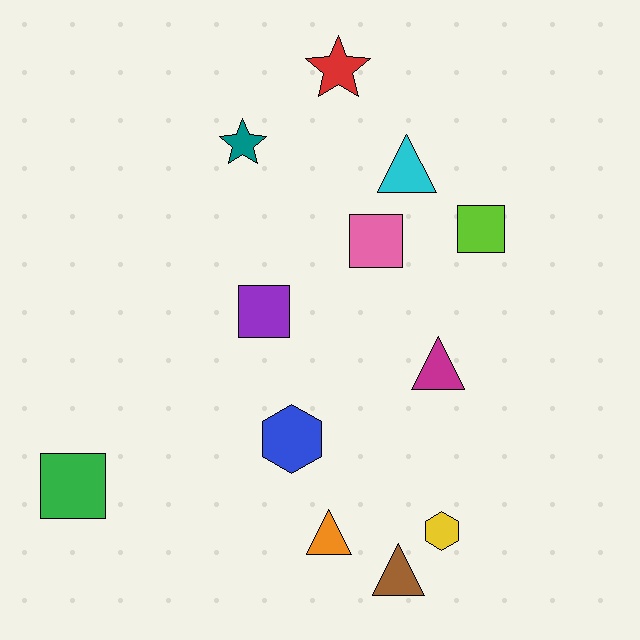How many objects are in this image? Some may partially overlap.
There are 12 objects.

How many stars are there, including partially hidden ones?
There are 2 stars.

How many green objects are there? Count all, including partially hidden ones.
There is 1 green object.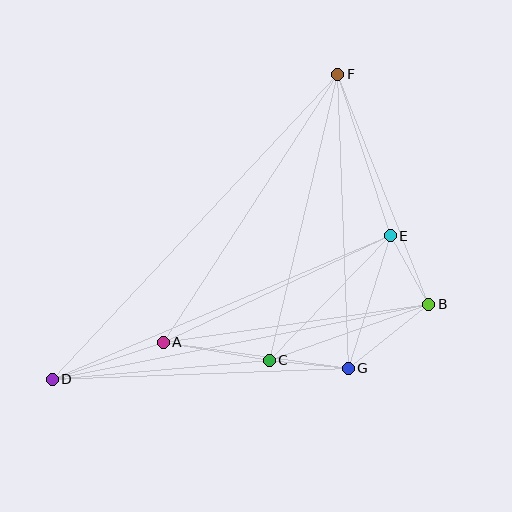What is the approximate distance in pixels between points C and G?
The distance between C and G is approximately 79 pixels.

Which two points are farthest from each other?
Points D and F are farthest from each other.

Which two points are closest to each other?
Points B and E are closest to each other.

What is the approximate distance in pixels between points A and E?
The distance between A and E is approximately 251 pixels.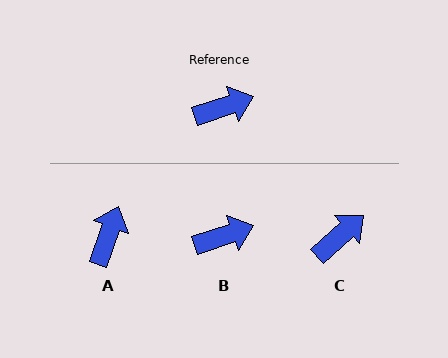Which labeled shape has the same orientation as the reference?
B.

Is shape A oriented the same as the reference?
No, it is off by about 52 degrees.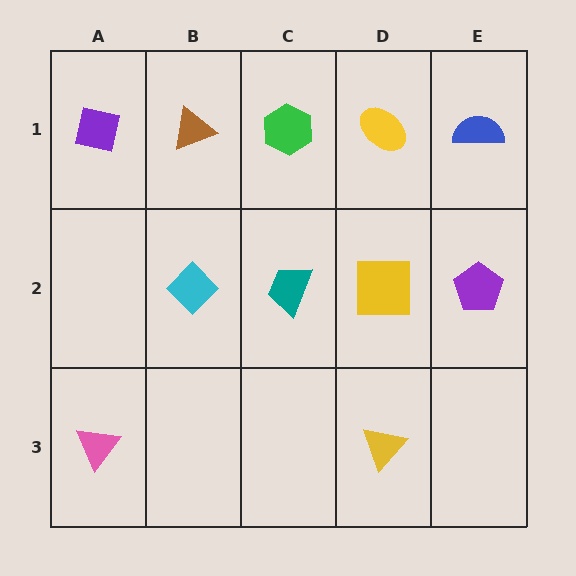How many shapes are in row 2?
4 shapes.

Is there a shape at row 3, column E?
No, that cell is empty.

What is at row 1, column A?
A purple square.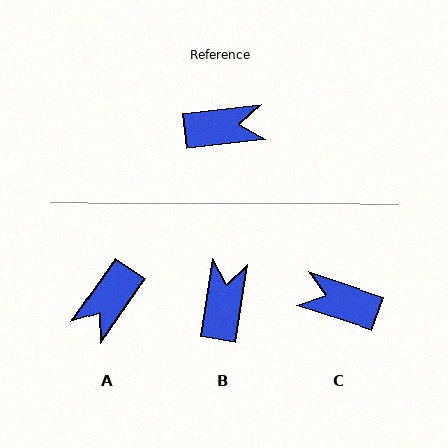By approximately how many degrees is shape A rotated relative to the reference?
Approximately 131 degrees clockwise.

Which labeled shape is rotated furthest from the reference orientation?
C, about 155 degrees away.